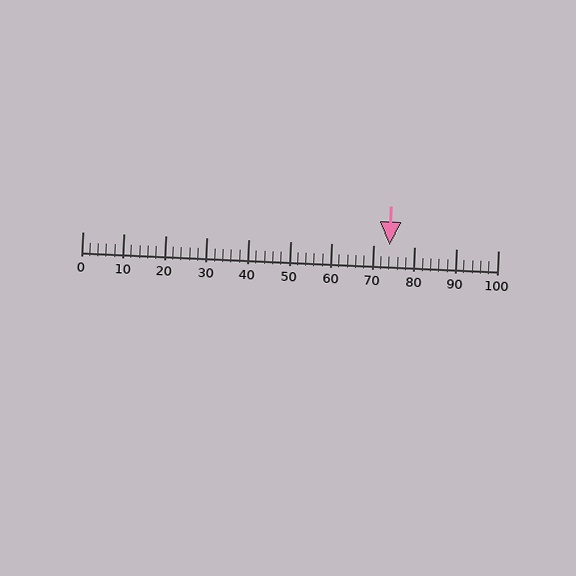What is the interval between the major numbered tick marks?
The major tick marks are spaced 10 units apart.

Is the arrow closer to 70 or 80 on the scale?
The arrow is closer to 70.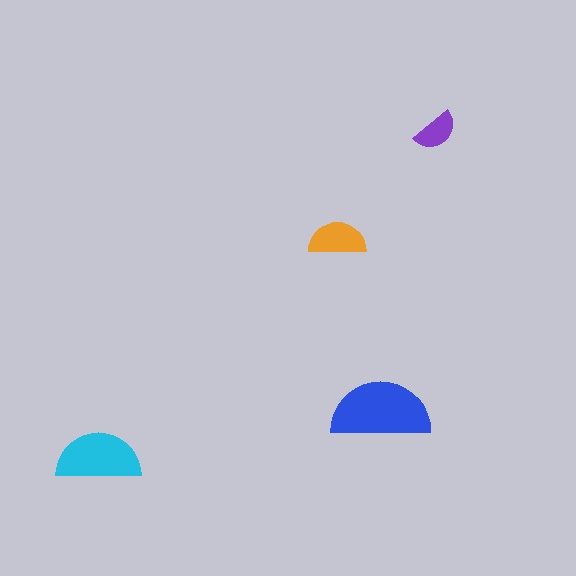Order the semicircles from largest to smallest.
the blue one, the cyan one, the orange one, the purple one.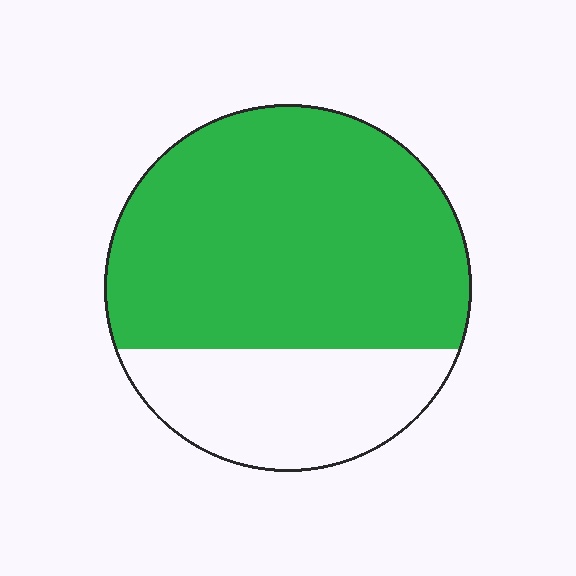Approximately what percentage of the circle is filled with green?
Approximately 70%.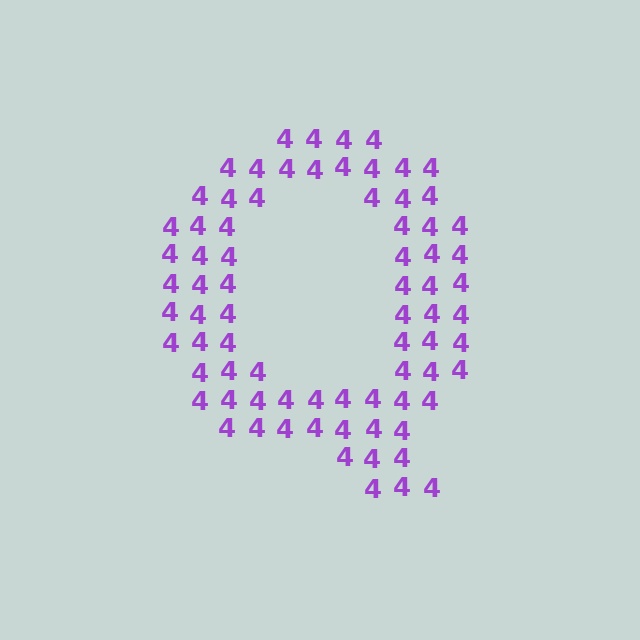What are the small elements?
The small elements are digit 4's.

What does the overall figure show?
The overall figure shows the letter Q.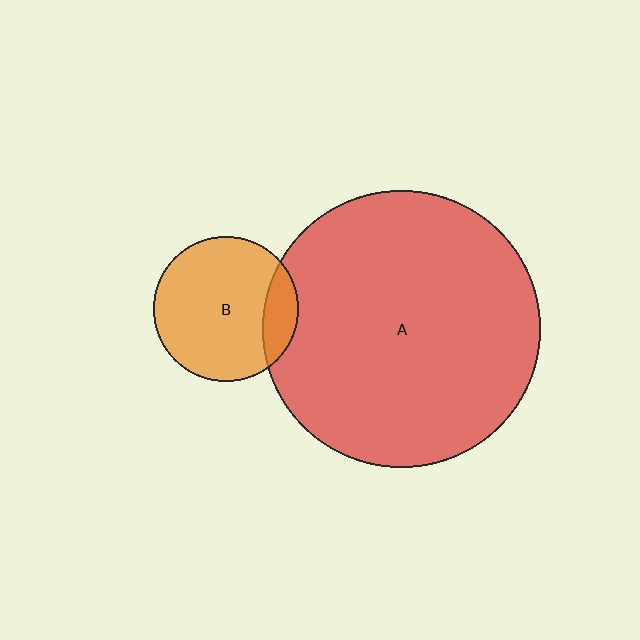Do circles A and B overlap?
Yes.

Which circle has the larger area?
Circle A (red).